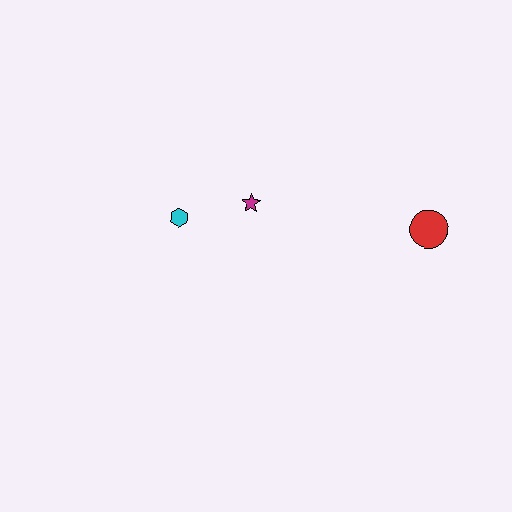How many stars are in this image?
There is 1 star.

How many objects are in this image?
There are 3 objects.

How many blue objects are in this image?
There are no blue objects.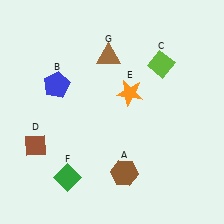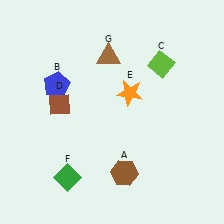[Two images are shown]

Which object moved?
The brown diamond (D) moved up.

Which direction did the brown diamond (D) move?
The brown diamond (D) moved up.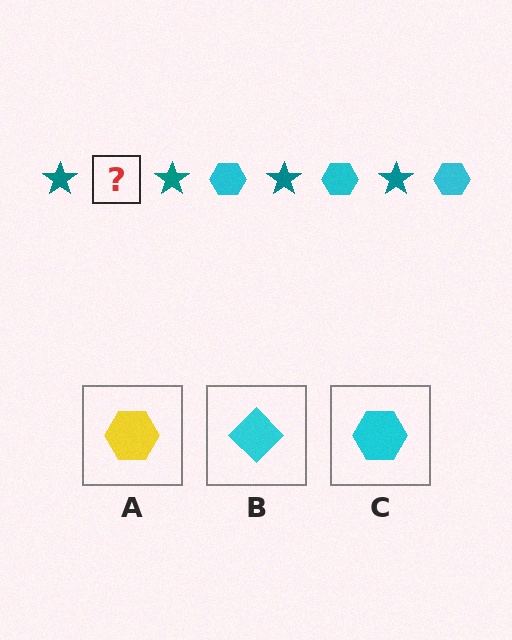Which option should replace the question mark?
Option C.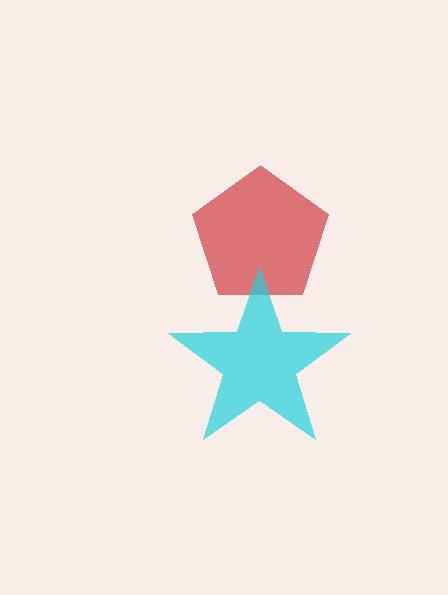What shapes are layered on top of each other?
The layered shapes are: a red pentagon, a cyan star.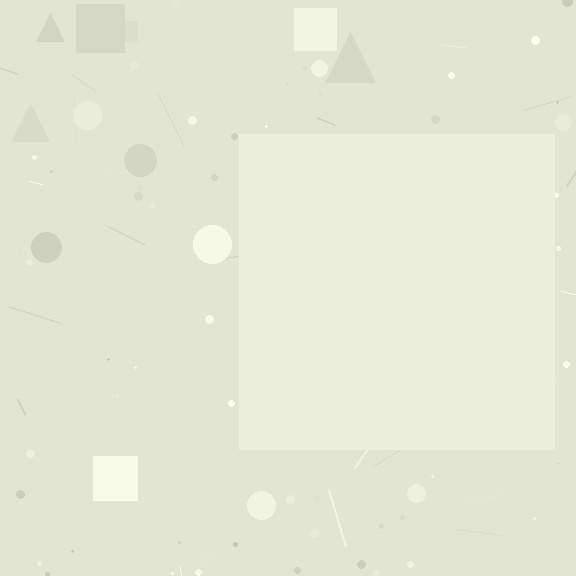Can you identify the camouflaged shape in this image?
The camouflaged shape is a square.